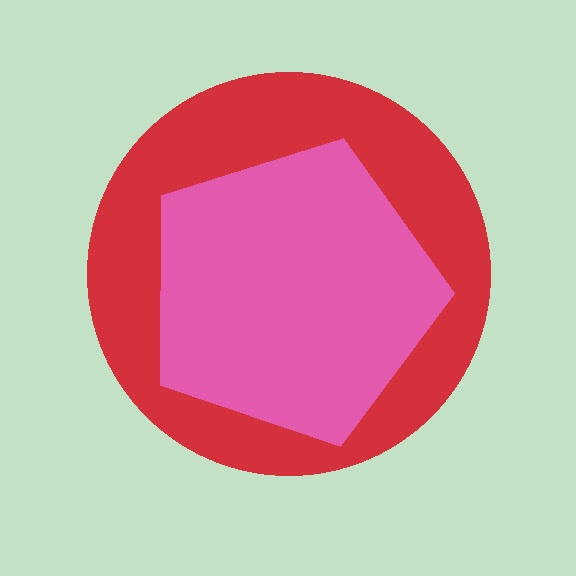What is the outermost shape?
The red circle.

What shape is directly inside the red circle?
The pink pentagon.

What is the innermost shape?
The pink pentagon.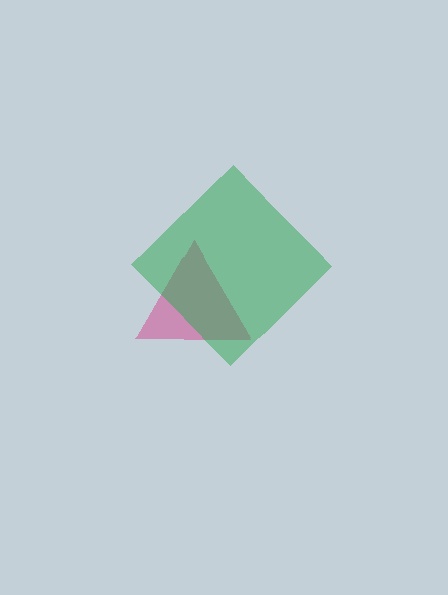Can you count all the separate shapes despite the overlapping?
Yes, there are 2 separate shapes.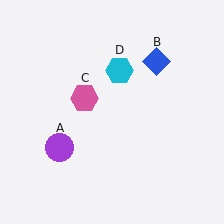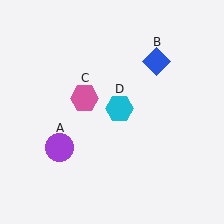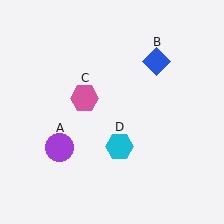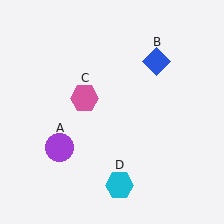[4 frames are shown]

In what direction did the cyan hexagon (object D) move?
The cyan hexagon (object D) moved down.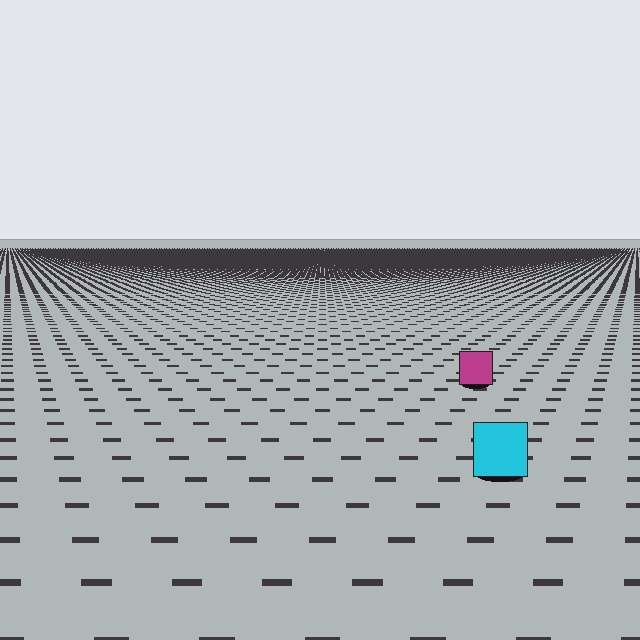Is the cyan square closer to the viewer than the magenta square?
Yes. The cyan square is closer — you can tell from the texture gradient: the ground texture is coarser near it.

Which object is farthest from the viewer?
The magenta square is farthest from the viewer. It appears smaller and the ground texture around it is denser.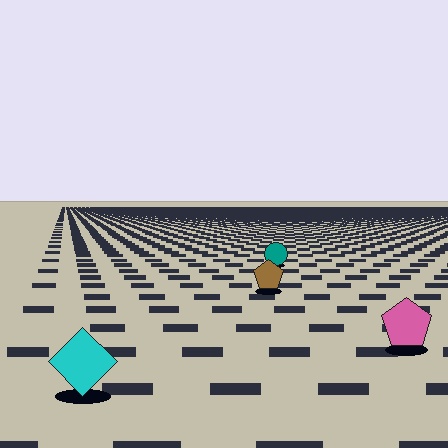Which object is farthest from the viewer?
The teal circle is farthest from the viewer. It appears smaller and the ground texture around it is denser.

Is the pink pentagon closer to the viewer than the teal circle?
Yes. The pink pentagon is closer — you can tell from the texture gradient: the ground texture is coarser near it.